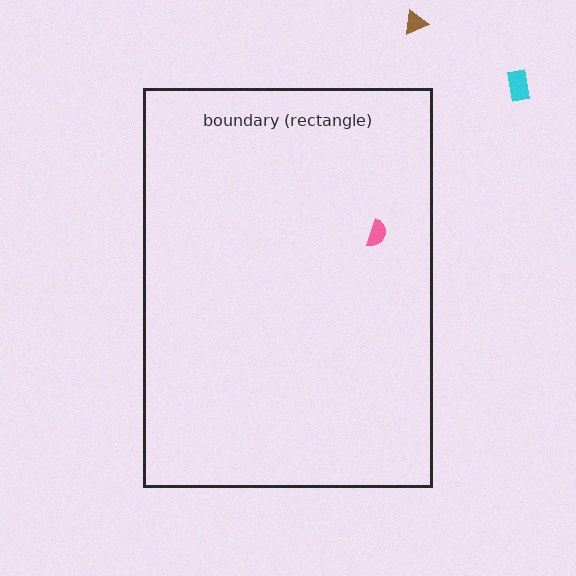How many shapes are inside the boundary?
1 inside, 2 outside.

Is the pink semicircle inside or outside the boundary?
Inside.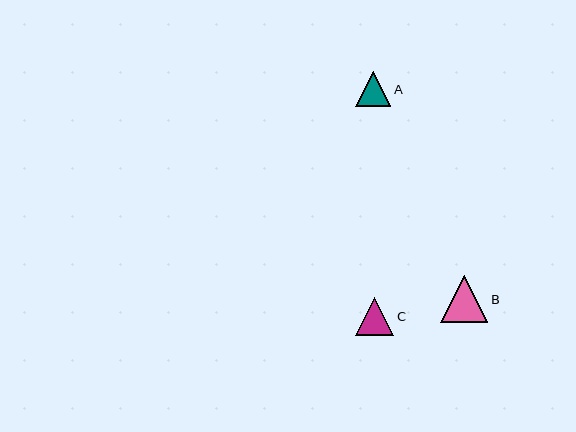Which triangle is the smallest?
Triangle A is the smallest with a size of approximately 35 pixels.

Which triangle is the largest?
Triangle B is the largest with a size of approximately 47 pixels.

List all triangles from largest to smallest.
From largest to smallest: B, C, A.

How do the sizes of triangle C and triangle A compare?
Triangle C and triangle A are approximately the same size.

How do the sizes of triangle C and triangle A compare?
Triangle C and triangle A are approximately the same size.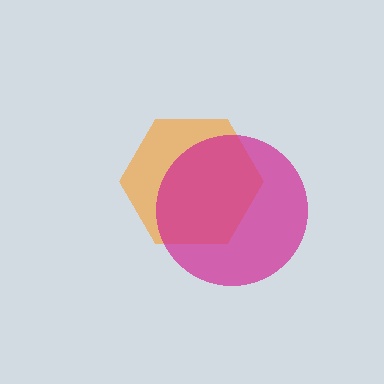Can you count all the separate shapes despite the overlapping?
Yes, there are 2 separate shapes.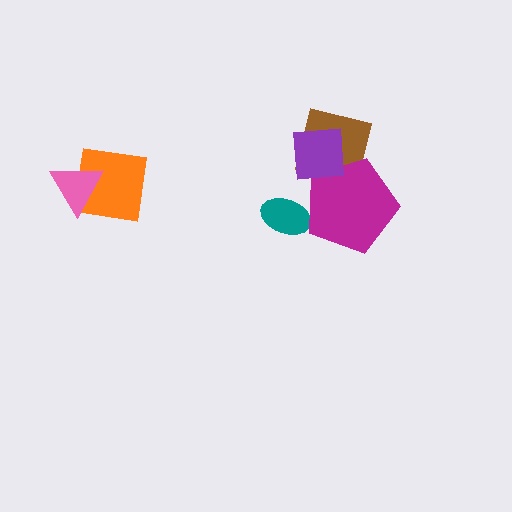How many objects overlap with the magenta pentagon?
3 objects overlap with the magenta pentagon.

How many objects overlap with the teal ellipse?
1 object overlaps with the teal ellipse.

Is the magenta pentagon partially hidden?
Yes, it is partially covered by another shape.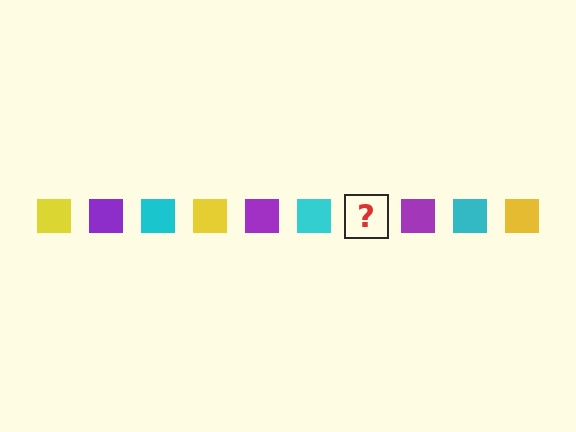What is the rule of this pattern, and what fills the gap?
The rule is that the pattern cycles through yellow, purple, cyan squares. The gap should be filled with a yellow square.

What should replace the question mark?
The question mark should be replaced with a yellow square.